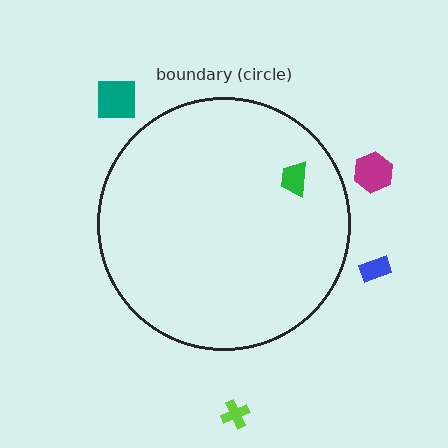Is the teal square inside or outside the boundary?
Outside.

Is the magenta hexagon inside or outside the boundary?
Outside.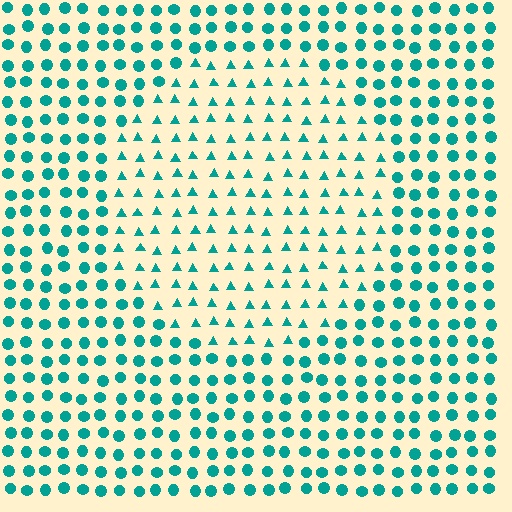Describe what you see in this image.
The image is filled with small teal elements arranged in a uniform grid. A circle-shaped region contains triangles, while the surrounding area contains circles. The boundary is defined purely by the change in element shape.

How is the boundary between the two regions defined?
The boundary is defined by a change in element shape: triangles inside vs. circles outside. All elements share the same color and spacing.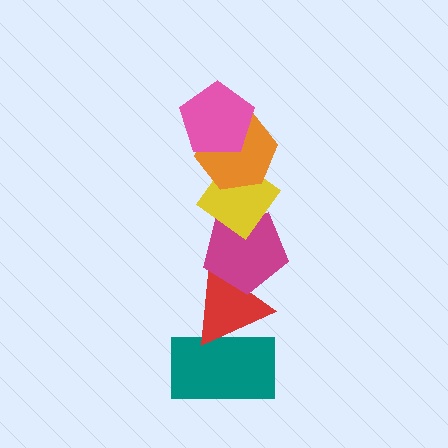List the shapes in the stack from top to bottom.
From top to bottom: the pink pentagon, the orange hexagon, the yellow diamond, the magenta pentagon, the red triangle, the teal rectangle.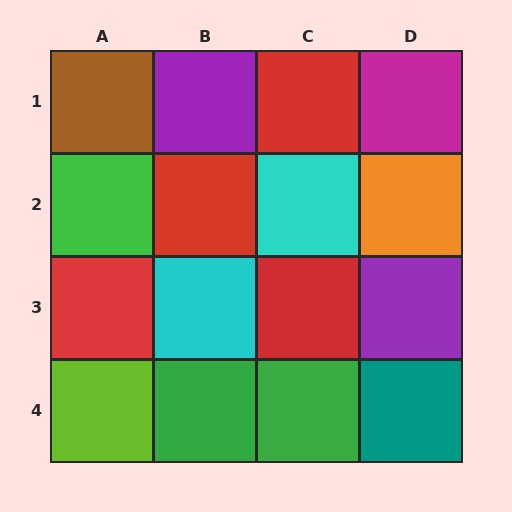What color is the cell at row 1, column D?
Magenta.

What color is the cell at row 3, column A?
Red.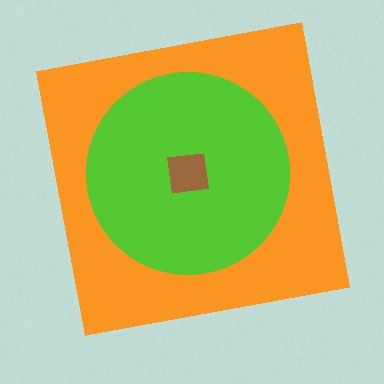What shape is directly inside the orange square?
The lime circle.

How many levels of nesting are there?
3.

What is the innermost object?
The brown square.